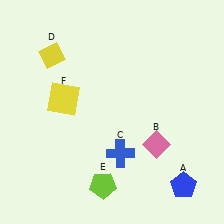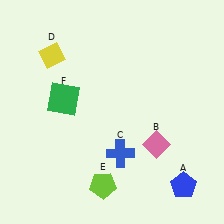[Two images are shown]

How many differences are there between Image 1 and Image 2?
There is 1 difference between the two images.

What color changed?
The square (F) changed from yellow in Image 1 to green in Image 2.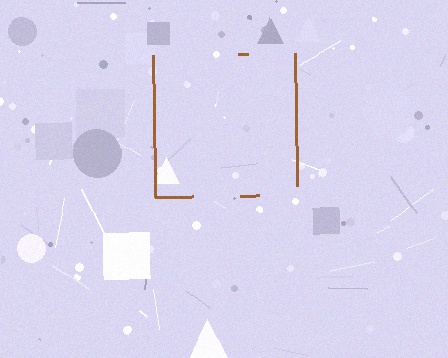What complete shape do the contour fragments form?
The contour fragments form a square.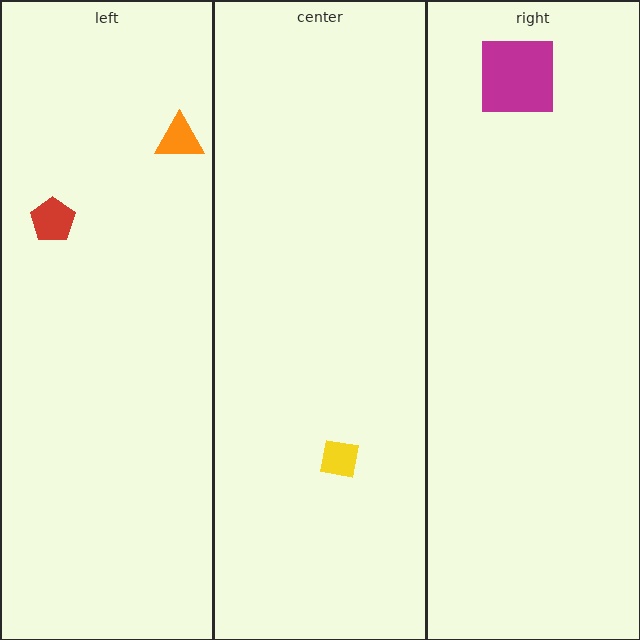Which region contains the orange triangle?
The left region.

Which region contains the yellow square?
The center region.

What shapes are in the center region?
The yellow square.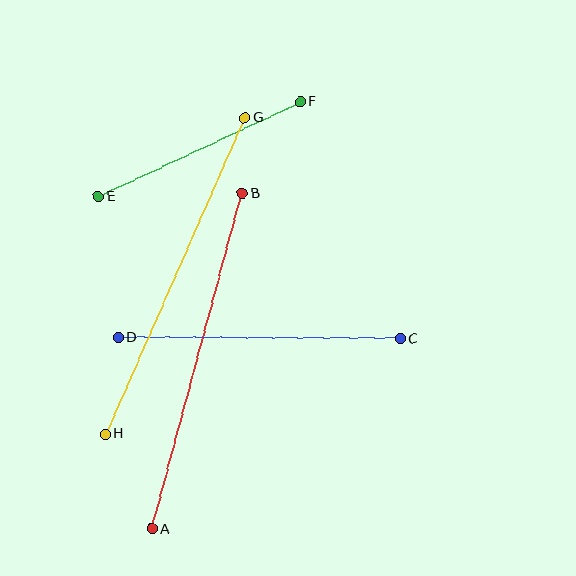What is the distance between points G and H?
The distance is approximately 346 pixels.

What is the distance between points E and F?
The distance is approximately 223 pixels.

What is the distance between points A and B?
The distance is approximately 347 pixels.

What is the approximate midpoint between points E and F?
The midpoint is at approximately (199, 149) pixels.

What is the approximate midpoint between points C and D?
The midpoint is at approximately (259, 338) pixels.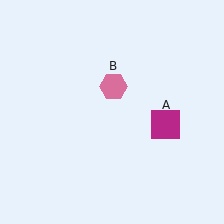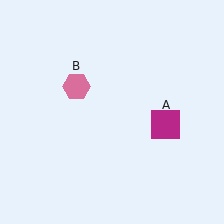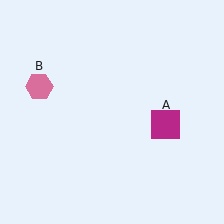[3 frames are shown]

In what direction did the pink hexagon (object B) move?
The pink hexagon (object B) moved left.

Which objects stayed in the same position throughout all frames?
Magenta square (object A) remained stationary.